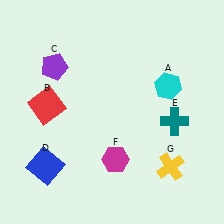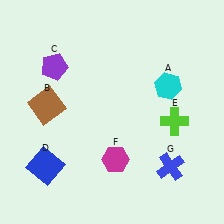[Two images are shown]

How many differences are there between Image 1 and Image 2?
There are 3 differences between the two images.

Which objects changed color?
B changed from red to brown. E changed from teal to lime. G changed from yellow to blue.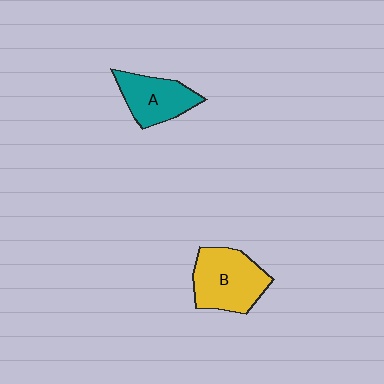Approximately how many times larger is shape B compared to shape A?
Approximately 1.3 times.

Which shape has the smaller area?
Shape A (teal).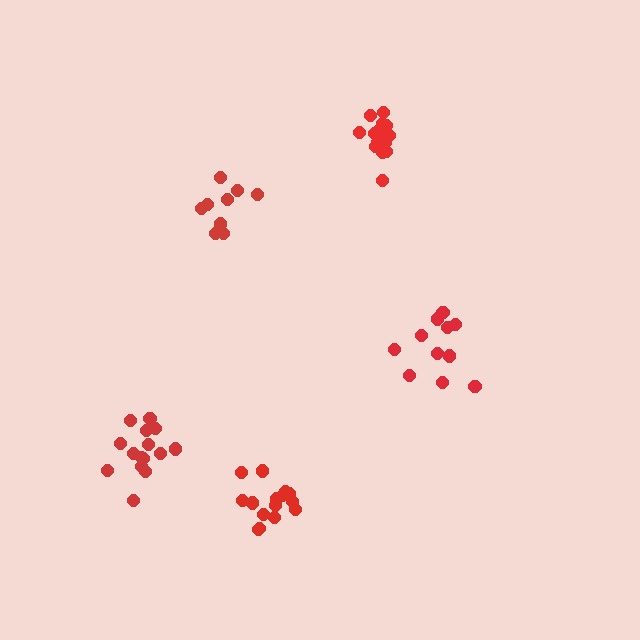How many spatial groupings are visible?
There are 5 spatial groupings.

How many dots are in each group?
Group 1: 15 dots, Group 2: 10 dots, Group 3: 11 dots, Group 4: 15 dots, Group 5: 15 dots (66 total).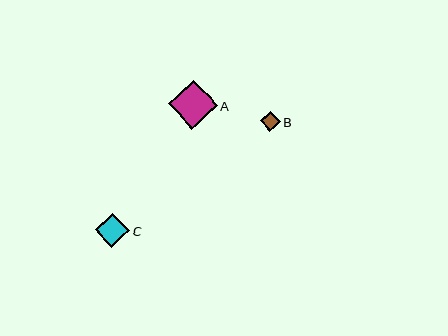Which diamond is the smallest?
Diamond B is the smallest with a size of approximately 20 pixels.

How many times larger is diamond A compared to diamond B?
Diamond A is approximately 2.4 times the size of diamond B.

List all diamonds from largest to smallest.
From largest to smallest: A, C, B.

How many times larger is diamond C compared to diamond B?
Diamond C is approximately 1.7 times the size of diamond B.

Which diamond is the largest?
Diamond A is the largest with a size of approximately 48 pixels.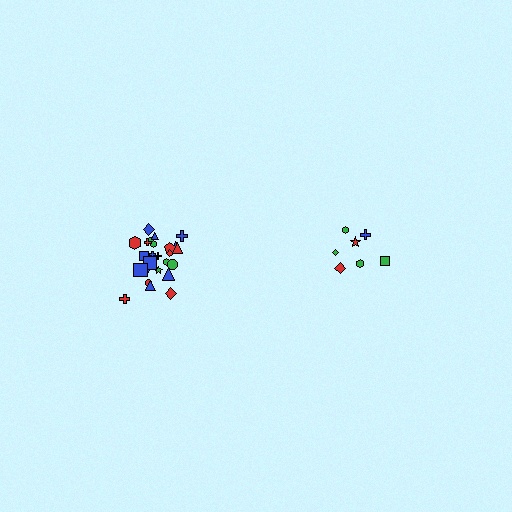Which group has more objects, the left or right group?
The left group.